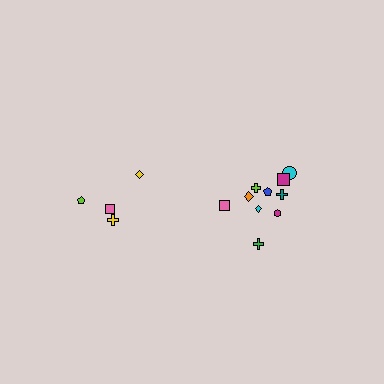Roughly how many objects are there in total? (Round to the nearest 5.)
Roughly 15 objects in total.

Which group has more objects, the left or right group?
The right group.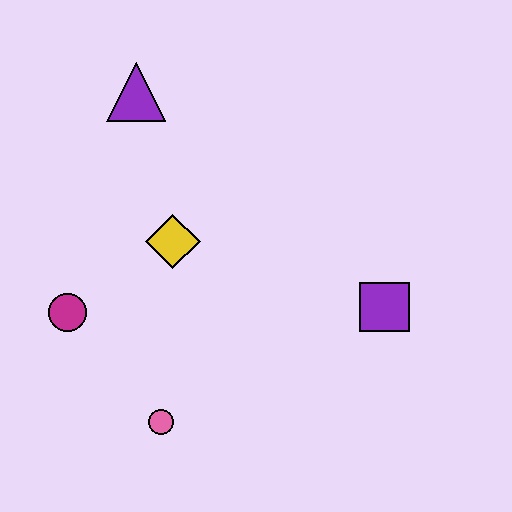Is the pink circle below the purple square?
Yes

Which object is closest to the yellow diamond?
The magenta circle is closest to the yellow diamond.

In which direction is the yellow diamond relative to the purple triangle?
The yellow diamond is below the purple triangle.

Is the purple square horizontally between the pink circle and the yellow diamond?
No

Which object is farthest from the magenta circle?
The purple square is farthest from the magenta circle.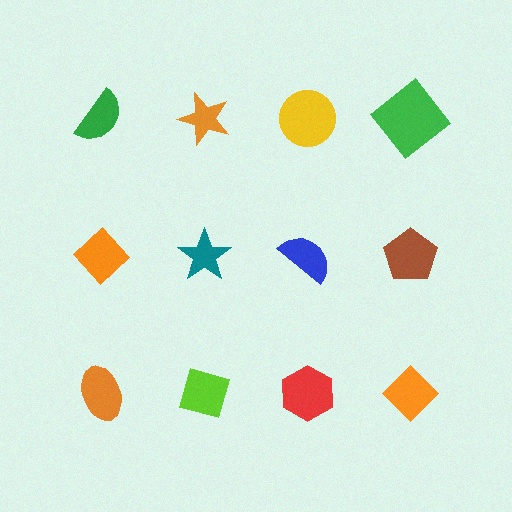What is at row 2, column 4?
A brown pentagon.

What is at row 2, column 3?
A blue semicircle.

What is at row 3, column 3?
A red hexagon.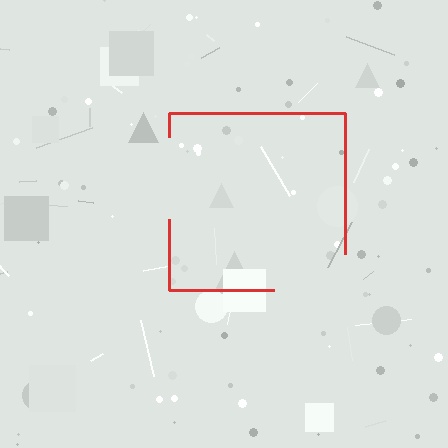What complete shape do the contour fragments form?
The contour fragments form a square.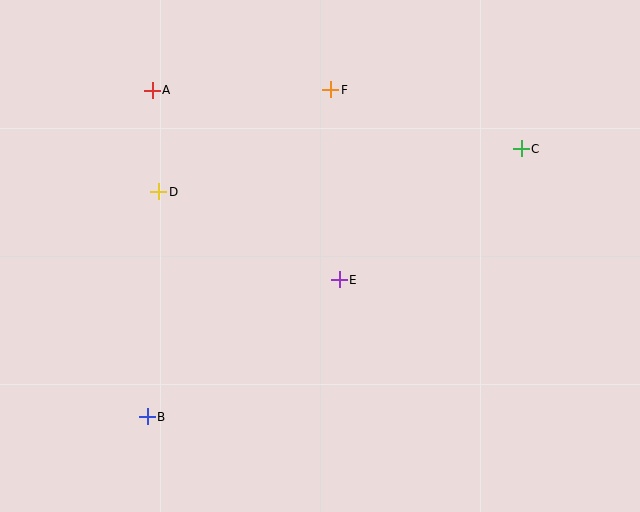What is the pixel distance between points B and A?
The distance between B and A is 326 pixels.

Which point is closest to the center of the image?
Point E at (339, 280) is closest to the center.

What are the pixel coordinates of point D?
Point D is at (159, 192).